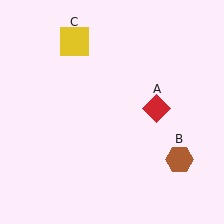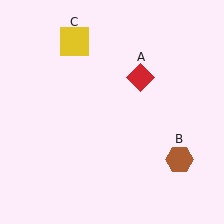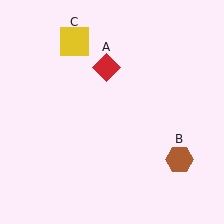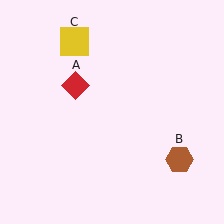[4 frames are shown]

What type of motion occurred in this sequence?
The red diamond (object A) rotated counterclockwise around the center of the scene.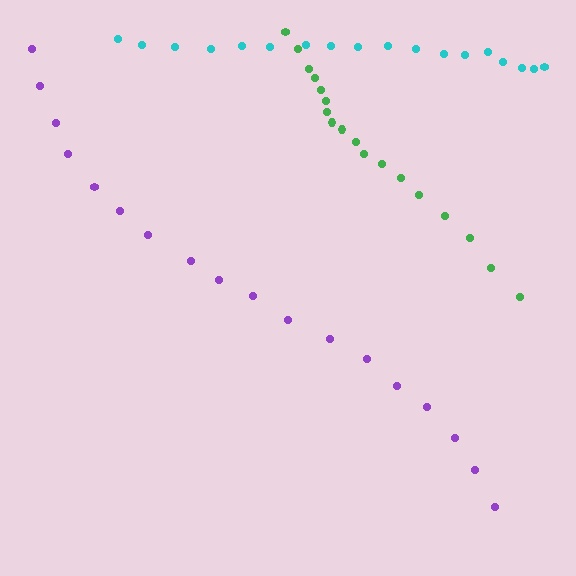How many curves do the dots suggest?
There are 3 distinct paths.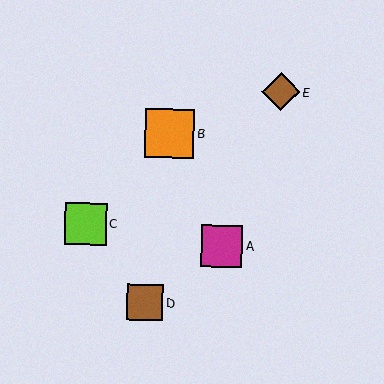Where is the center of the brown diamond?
The center of the brown diamond is at (281, 92).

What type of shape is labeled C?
Shape C is a lime square.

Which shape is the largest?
The orange square (labeled B) is the largest.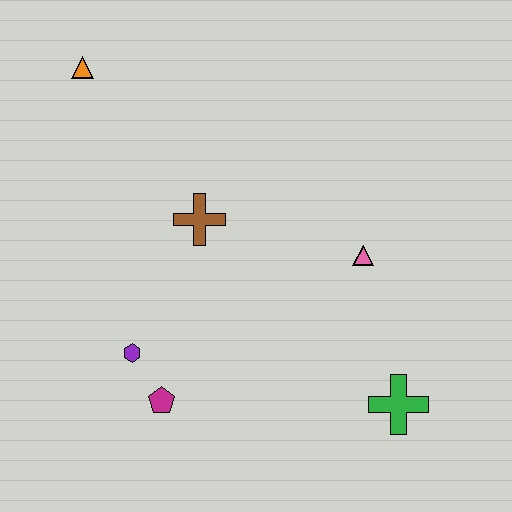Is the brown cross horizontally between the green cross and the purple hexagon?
Yes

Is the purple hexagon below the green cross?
No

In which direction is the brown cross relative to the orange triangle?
The brown cross is below the orange triangle.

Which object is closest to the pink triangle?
The green cross is closest to the pink triangle.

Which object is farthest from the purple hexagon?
The orange triangle is farthest from the purple hexagon.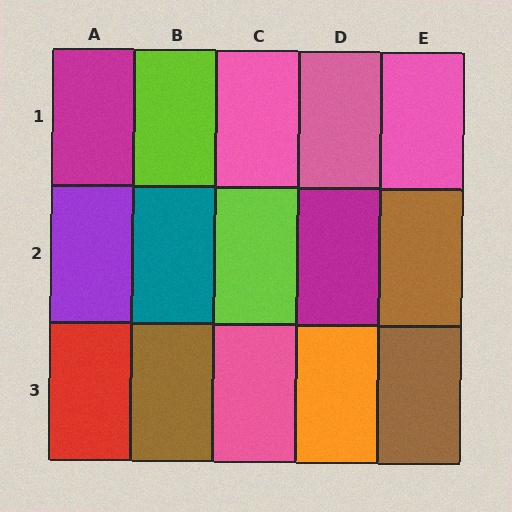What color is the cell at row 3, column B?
Brown.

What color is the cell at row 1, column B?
Lime.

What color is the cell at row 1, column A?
Magenta.